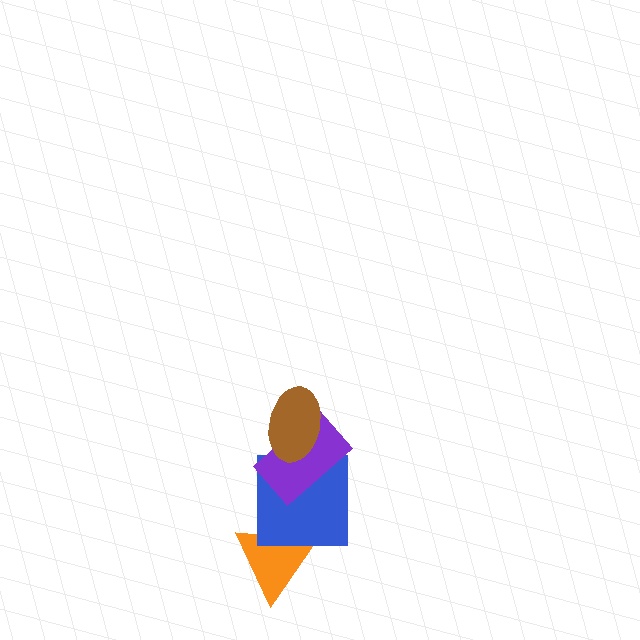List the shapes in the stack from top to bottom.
From top to bottom: the brown ellipse, the purple rectangle, the blue square, the orange triangle.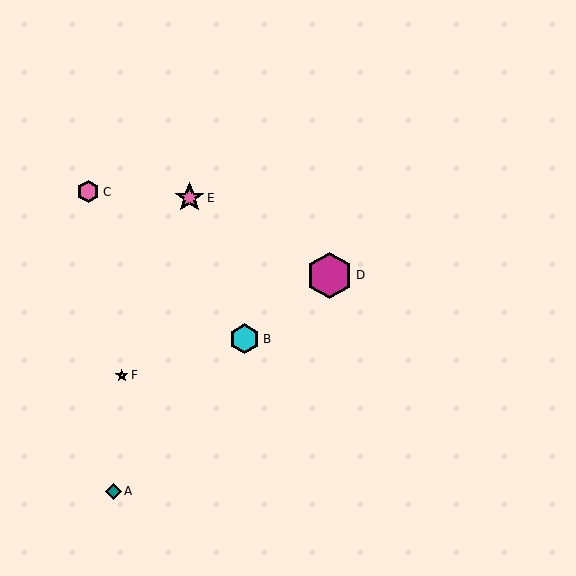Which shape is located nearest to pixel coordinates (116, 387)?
The yellow star (labeled F) at (122, 375) is nearest to that location.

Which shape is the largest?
The magenta hexagon (labeled D) is the largest.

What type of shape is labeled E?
Shape E is a pink star.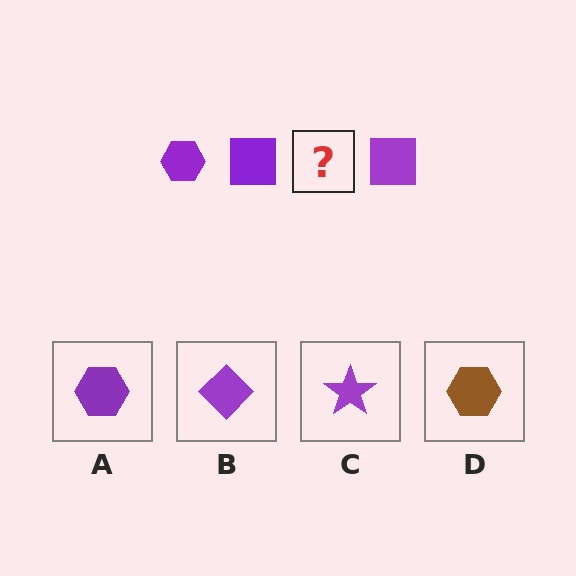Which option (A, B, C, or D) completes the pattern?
A.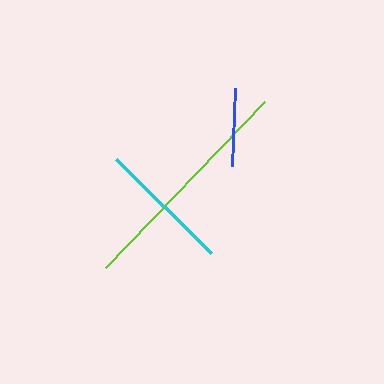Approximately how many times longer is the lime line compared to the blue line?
The lime line is approximately 2.9 times the length of the blue line.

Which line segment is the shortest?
The blue line is the shortest at approximately 78 pixels.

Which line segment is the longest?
The lime line is the longest at approximately 229 pixels.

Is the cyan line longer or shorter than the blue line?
The cyan line is longer than the blue line.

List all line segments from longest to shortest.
From longest to shortest: lime, cyan, blue.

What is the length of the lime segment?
The lime segment is approximately 229 pixels long.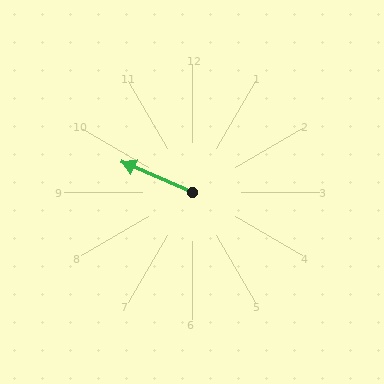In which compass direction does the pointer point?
Northwest.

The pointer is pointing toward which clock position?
Roughly 10 o'clock.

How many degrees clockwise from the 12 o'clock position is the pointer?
Approximately 293 degrees.